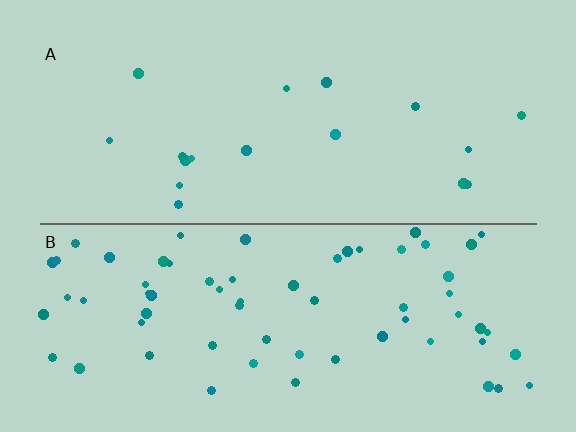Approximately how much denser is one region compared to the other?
Approximately 3.7× — region B over region A.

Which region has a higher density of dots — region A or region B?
B (the bottom).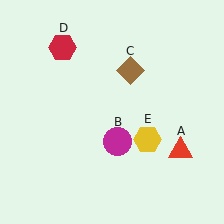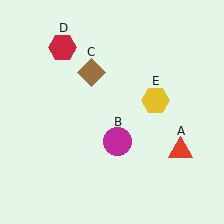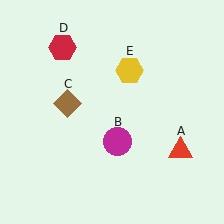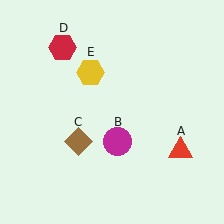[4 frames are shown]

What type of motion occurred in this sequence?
The brown diamond (object C), yellow hexagon (object E) rotated counterclockwise around the center of the scene.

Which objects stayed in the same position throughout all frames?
Red triangle (object A) and magenta circle (object B) and red hexagon (object D) remained stationary.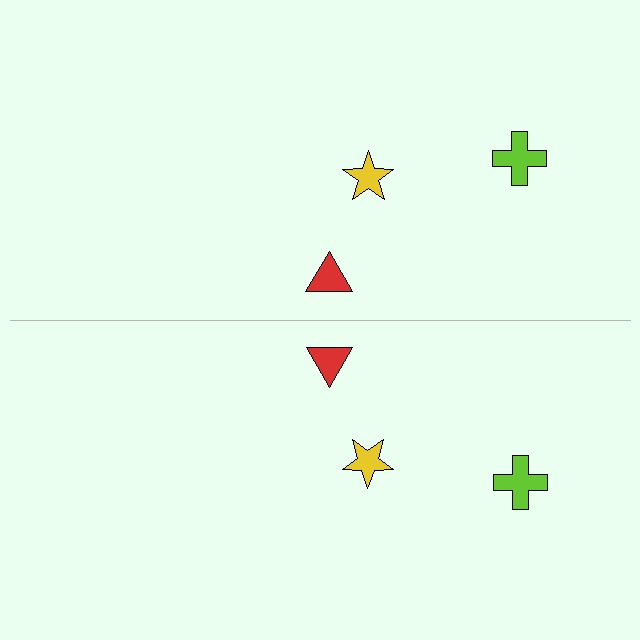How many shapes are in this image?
There are 6 shapes in this image.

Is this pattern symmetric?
Yes, this pattern has bilateral (reflection) symmetry.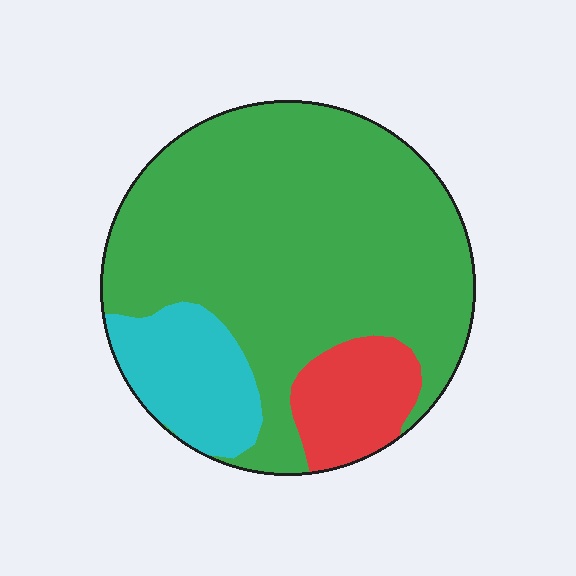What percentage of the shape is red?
Red covers about 10% of the shape.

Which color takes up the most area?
Green, at roughly 75%.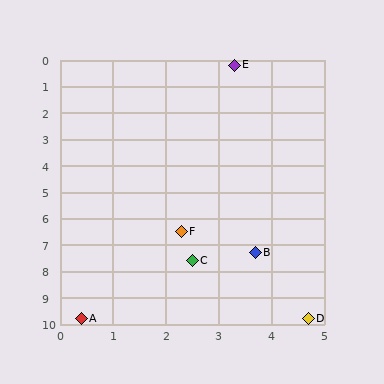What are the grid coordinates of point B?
Point B is at approximately (3.7, 7.3).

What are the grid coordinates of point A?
Point A is at approximately (0.4, 9.8).